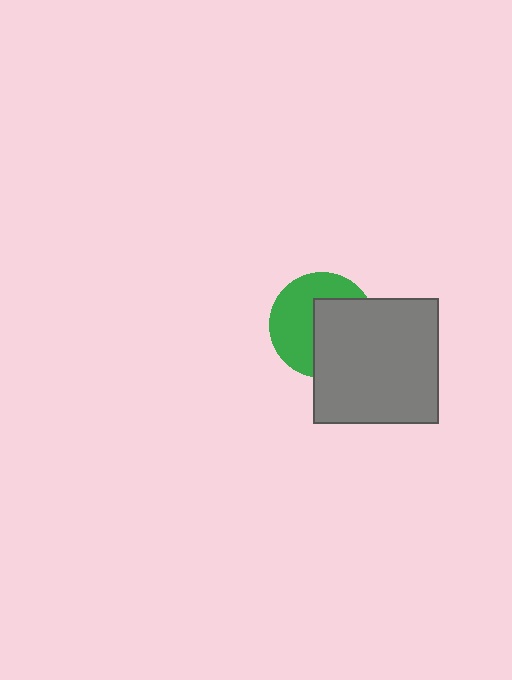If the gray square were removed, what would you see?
You would see the complete green circle.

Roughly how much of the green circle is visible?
About half of it is visible (roughly 51%).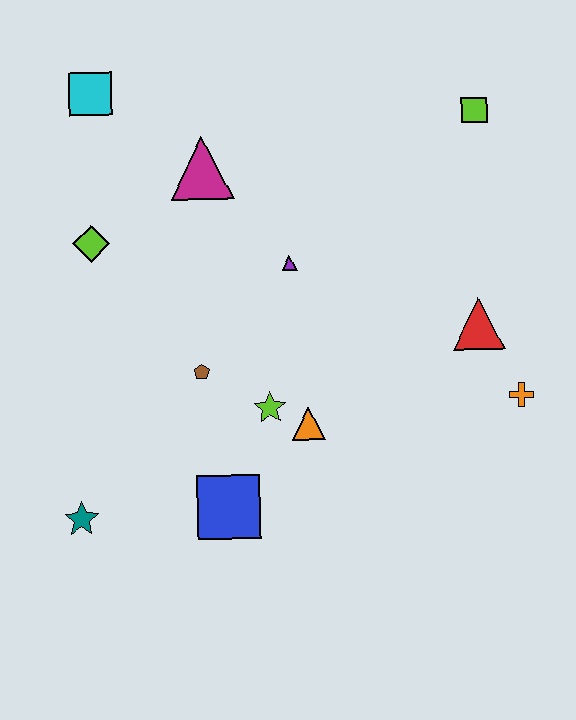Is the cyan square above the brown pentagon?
Yes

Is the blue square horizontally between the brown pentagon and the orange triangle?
Yes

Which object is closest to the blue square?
The lime star is closest to the blue square.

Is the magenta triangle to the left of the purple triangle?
Yes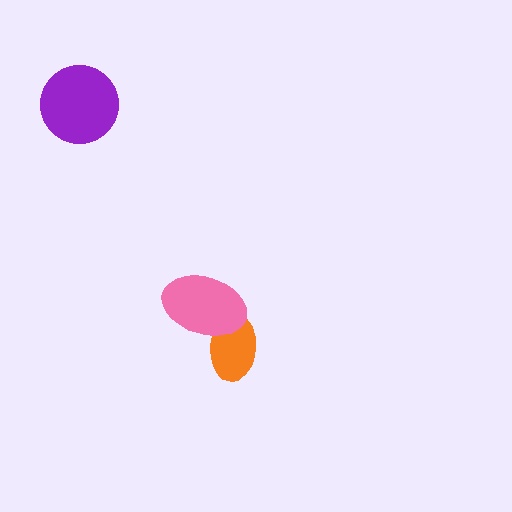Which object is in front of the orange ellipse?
The pink ellipse is in front of the orange ellipse.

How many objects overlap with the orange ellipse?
1 object overlaps with the orange ellipse.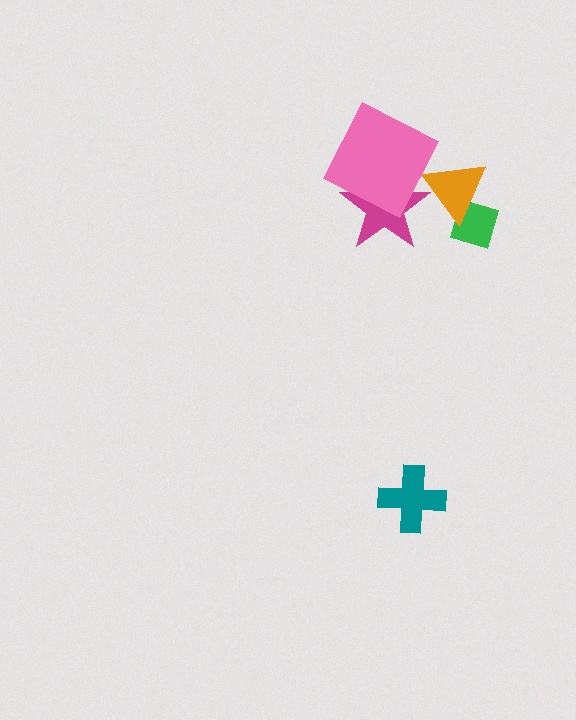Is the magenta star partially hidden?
Yes, it is partially covered by another shape.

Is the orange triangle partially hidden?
Yes, it is partially covered by another shape.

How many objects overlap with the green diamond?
1 object overlaps with the green diamond.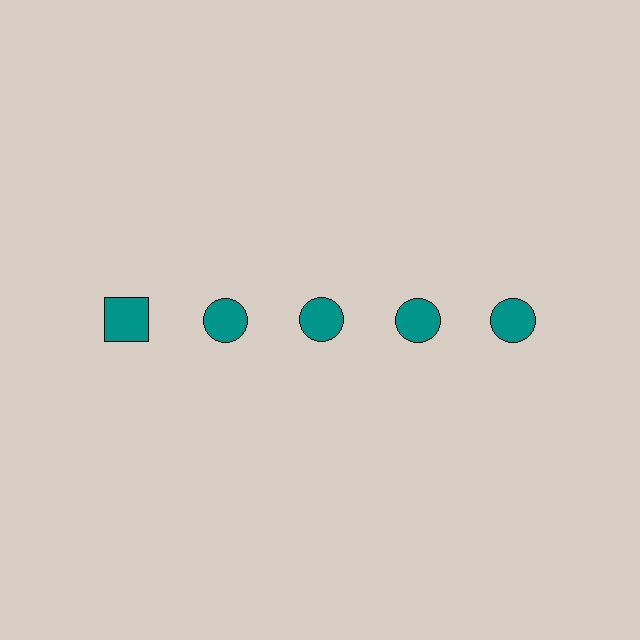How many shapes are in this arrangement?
There are 5 shapes arranged in a grid pattern.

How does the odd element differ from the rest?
It has a different shape: square instead of circle.